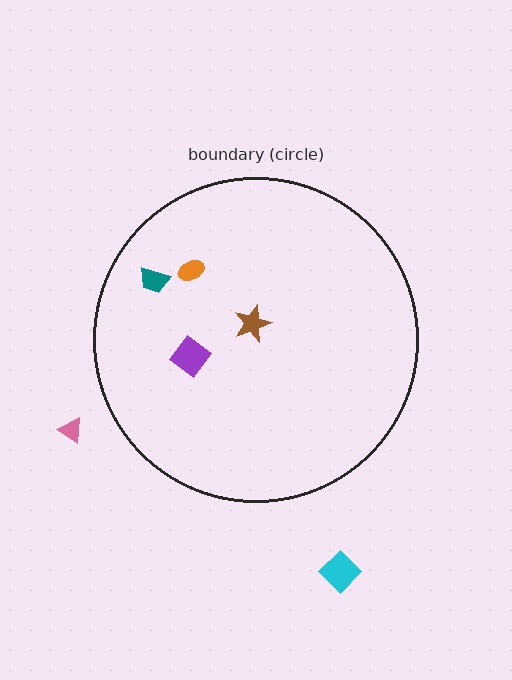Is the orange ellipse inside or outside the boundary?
Inside.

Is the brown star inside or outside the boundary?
Inside.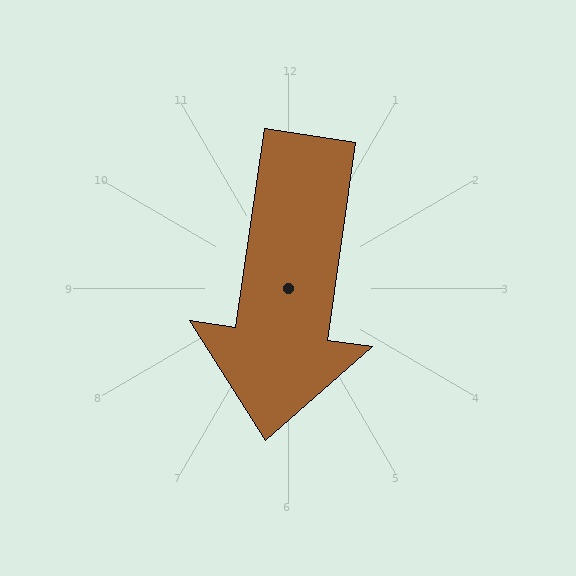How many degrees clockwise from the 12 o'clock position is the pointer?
Approximately 188 degrees.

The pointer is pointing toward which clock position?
Roughly 6 o'clock.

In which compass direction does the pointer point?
South.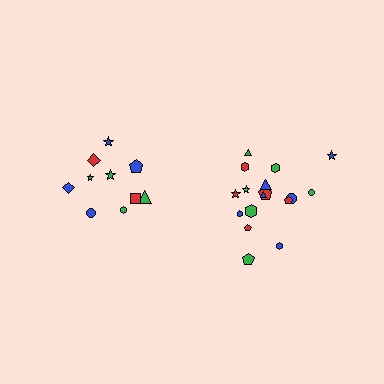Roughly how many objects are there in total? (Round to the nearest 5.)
Roughly 30 objects in total.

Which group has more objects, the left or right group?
The right group.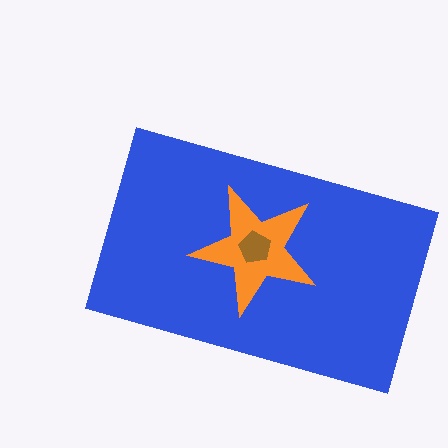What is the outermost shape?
The blue rectangle.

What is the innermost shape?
The brown pentagon.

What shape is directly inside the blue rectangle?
The orange star.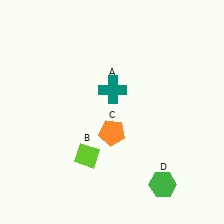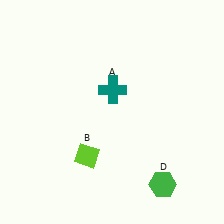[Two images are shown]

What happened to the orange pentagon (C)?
The orange pentagon (C) was removed in Image 2. It was in the bottom-right area of Image 1.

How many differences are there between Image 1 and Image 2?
There is 1 difference between the two images.